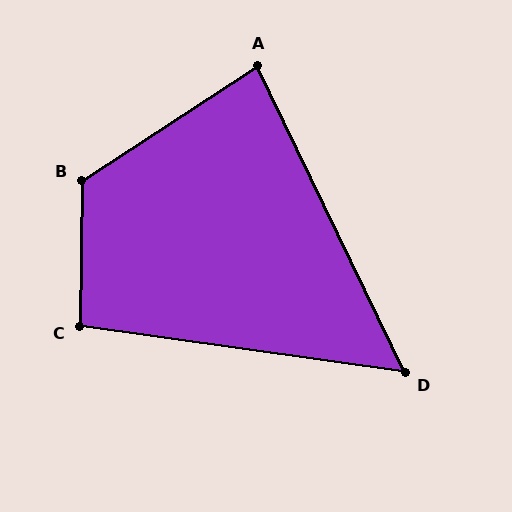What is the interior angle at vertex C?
Approximately 97 degrees (obtuse).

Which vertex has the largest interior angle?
B, at approximately 124 degrees.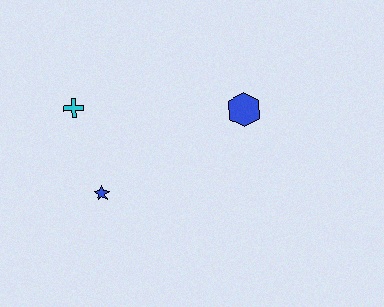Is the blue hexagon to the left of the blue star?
No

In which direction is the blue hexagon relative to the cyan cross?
The blue hexagon is to the right of the cyan cross.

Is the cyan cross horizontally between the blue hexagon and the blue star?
No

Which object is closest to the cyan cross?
The blue star is closest to the cyan cross.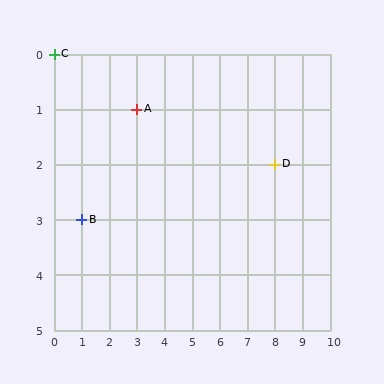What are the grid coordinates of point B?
Point B is at grid coordinates (1, 3).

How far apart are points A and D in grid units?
Points A and D are 5 columns and 1 row apart (about 5.1 grid units diagonally).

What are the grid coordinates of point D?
Point D is at grid coordinates (8, 2).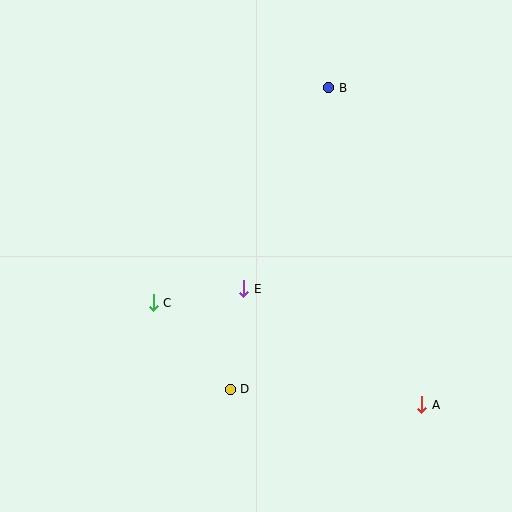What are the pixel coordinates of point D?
Point D is at (230, 389).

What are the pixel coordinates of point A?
Point A is at (422, 405).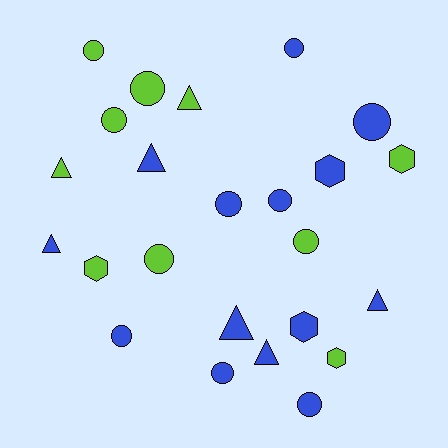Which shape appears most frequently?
Circle, with 12 objects.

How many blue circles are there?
There are 7 blue circles.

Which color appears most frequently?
Blue, with 14 objects.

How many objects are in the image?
There are 24 objects.